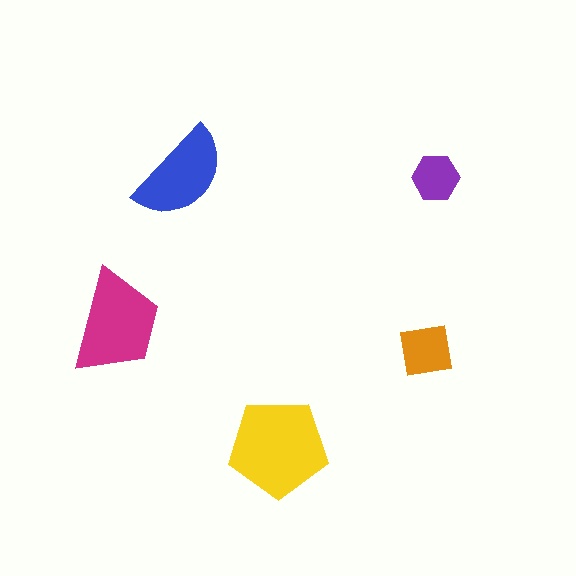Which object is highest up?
The blue semicircle is topmost.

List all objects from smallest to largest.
The purple hexagon, the orange square, the blue semicircle, the magenta trapezoid, the yellow pentagon.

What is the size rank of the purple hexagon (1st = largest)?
5th.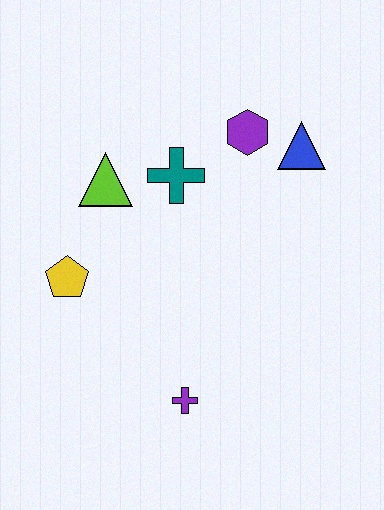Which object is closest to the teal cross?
The lime triangle is closest to the teal cross.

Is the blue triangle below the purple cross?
No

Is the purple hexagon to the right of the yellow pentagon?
Yes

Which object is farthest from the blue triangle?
The purple cross is farthest from the blue triangle.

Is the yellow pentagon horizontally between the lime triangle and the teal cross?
No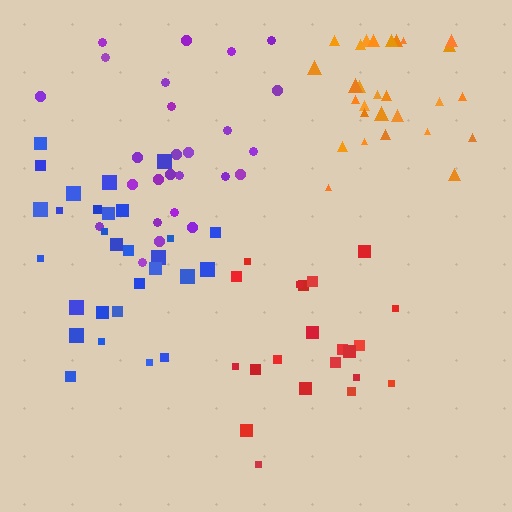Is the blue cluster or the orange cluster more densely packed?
Orange.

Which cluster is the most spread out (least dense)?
Blue.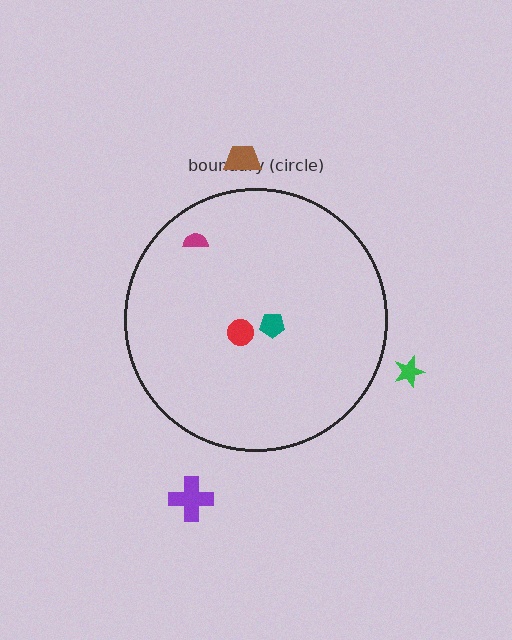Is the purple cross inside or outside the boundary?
Outside.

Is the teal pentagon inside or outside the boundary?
Inside.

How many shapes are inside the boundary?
3 inside, 3 outside.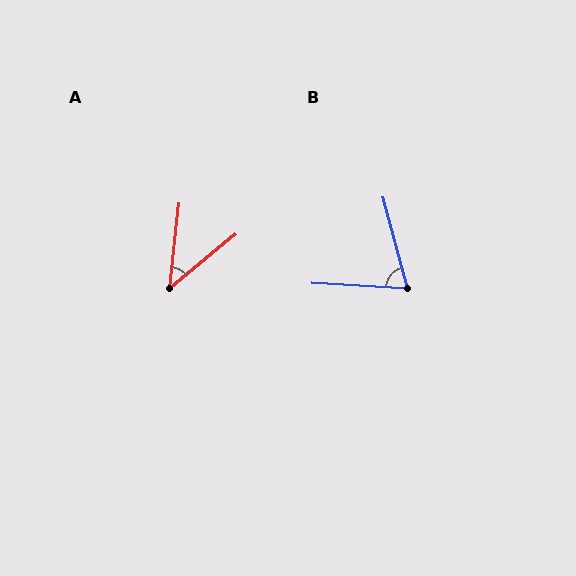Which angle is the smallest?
A, at approximately 45 degrees.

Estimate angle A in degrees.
Approximately 45 degrees.